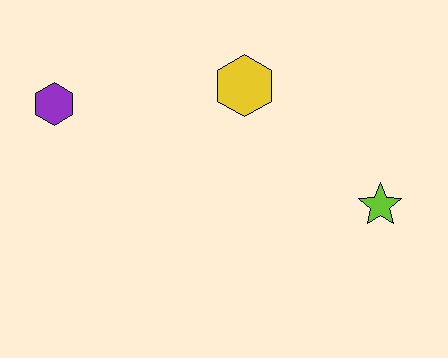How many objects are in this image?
There are 3 objects.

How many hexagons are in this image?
There are 2 hexagons.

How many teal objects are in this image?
There are no teal objects.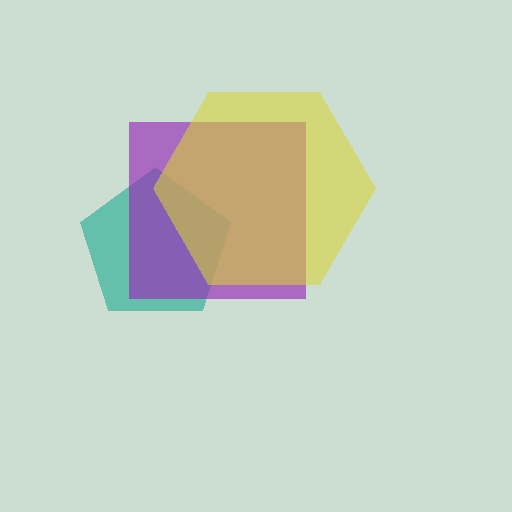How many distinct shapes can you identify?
There are 3 distinct shapes: a teal pentagon, a purple square, a yellow hexagon.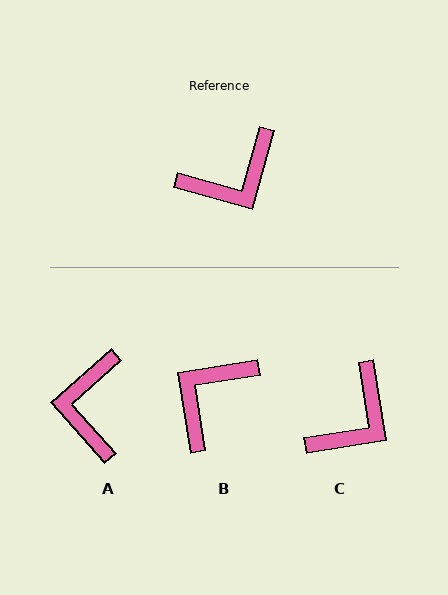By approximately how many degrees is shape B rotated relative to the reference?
Approximately 155 degrees clockwise.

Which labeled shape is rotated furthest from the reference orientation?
B, about 155 degrees away.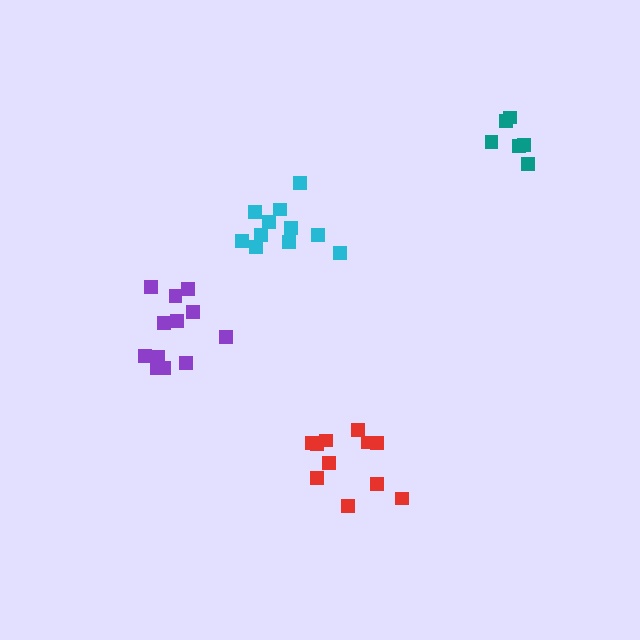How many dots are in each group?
Group 1: 11 dots, Group 2: 11 dots, Group 3: 6 dots, Group 4: 12 dots (40 total).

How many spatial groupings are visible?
There are 4 spatial groupings.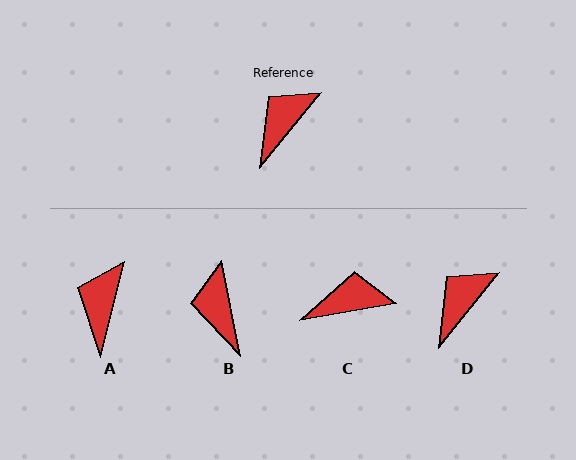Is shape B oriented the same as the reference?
No, it is off by about 50 degrees.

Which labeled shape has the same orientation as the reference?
D.